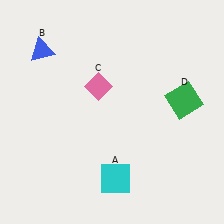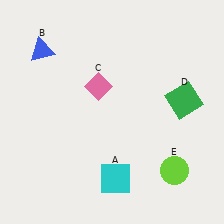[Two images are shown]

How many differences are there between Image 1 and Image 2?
There is 1 difference between the two images.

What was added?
A lime circle (E) was added in Image 2.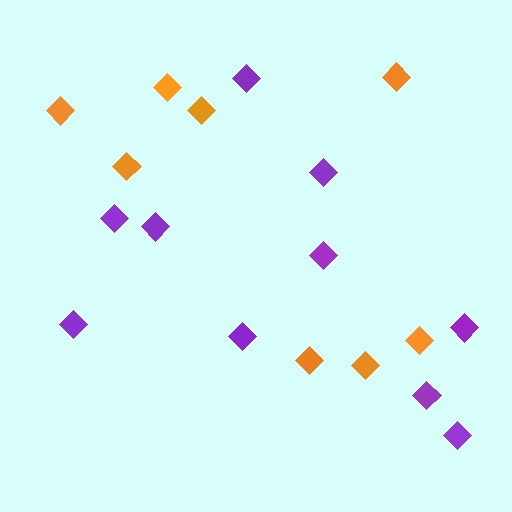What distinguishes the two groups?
There are 2 groups: one group of orange diamonds (8) and one group of purple diamonds (10).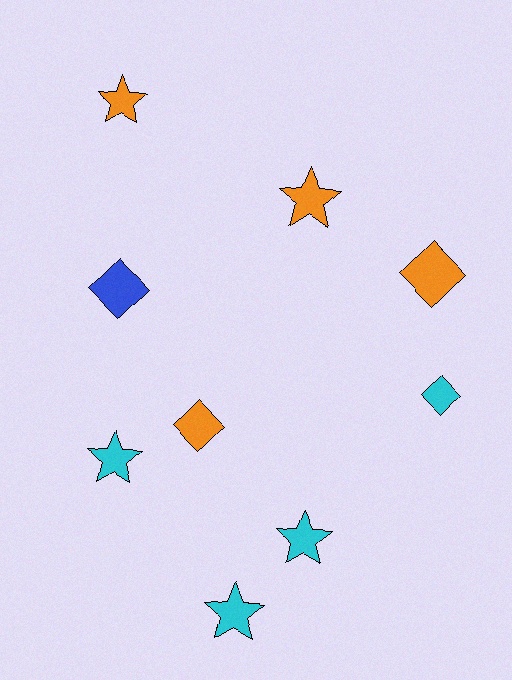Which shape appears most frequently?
Star, with 5 objects.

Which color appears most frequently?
Orange, with 4 objects.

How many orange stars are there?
There are 2 orange stars.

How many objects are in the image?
There are 9 objects.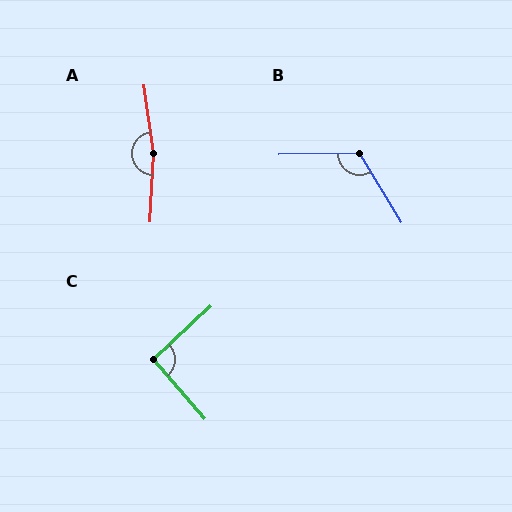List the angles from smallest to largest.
C (92°), B (120°), A (169°).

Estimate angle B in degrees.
Approximately 120 degrees.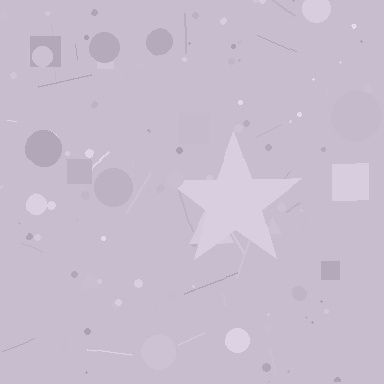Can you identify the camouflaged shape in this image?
The camouflaged shape is a star.